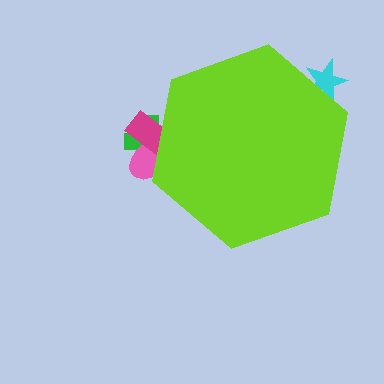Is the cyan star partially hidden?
Yes, the cyan star is partially hidden behind the lime hexagon.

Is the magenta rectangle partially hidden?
Yes, the magenta rectangle is partially hidden behind the lime hexagon.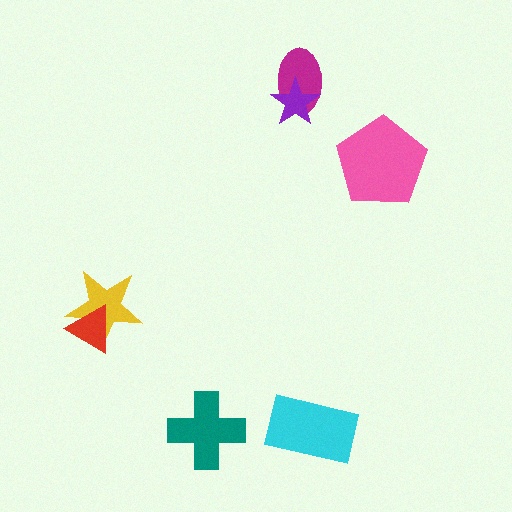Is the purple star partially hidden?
No, no other shape covers it.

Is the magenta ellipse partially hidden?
Yes, it is partially covered by another shape.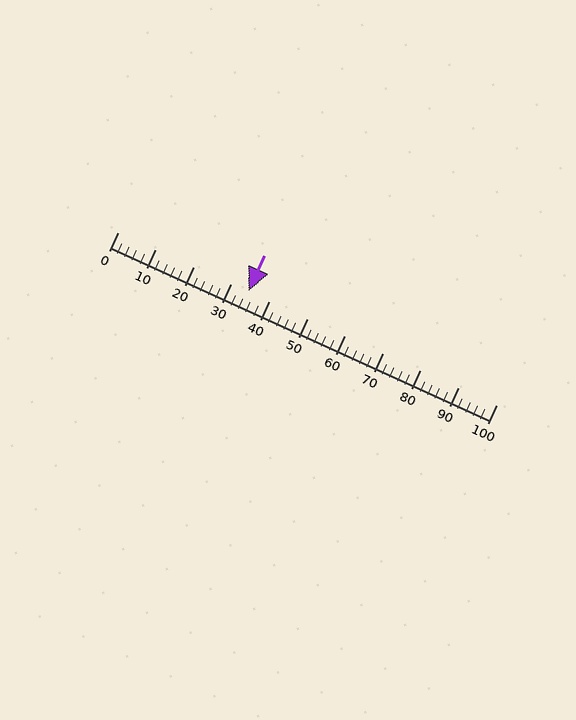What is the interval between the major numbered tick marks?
The major tick marks are spaced 10 units apart.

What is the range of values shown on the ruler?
The ruler shows values from 0 to 100.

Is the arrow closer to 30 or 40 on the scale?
The arrow is closer to 30.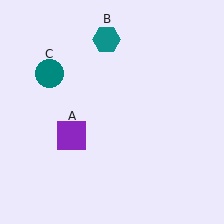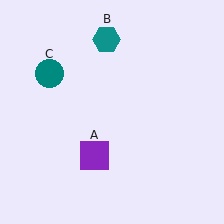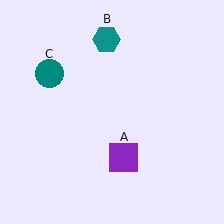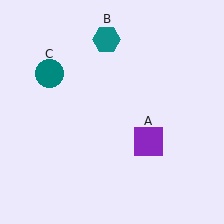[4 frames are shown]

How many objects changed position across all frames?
1 object changed position: purple square (object A).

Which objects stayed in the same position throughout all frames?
Teal hexagon (object B) and teal circle (object C) remained stationary.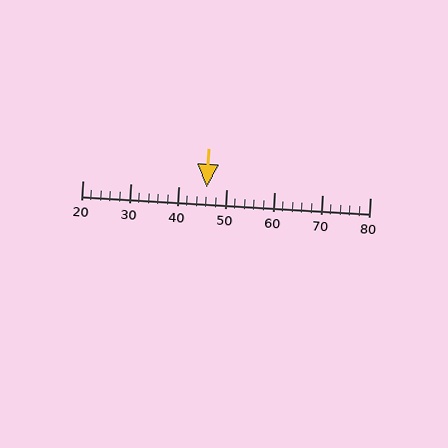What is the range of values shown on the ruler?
The ruler shows values from 20 to 80.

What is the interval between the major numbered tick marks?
The major tick marks are spaced 10 units apart.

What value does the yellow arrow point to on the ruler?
The yellow arrow points to approximately 46.